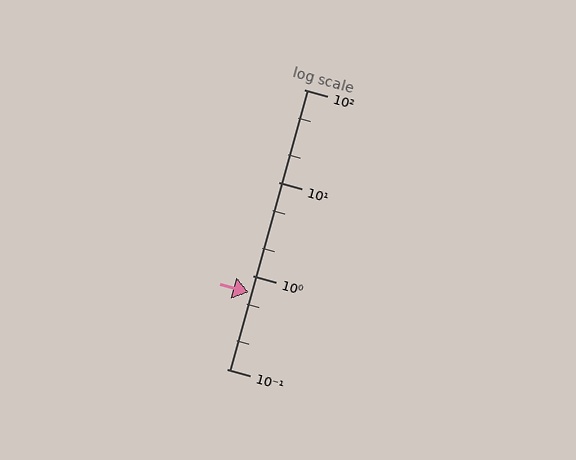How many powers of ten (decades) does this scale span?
The scale spans 3 decades, from 0.1 to 100.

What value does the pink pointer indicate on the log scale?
The pointer indicates approximately 0.67.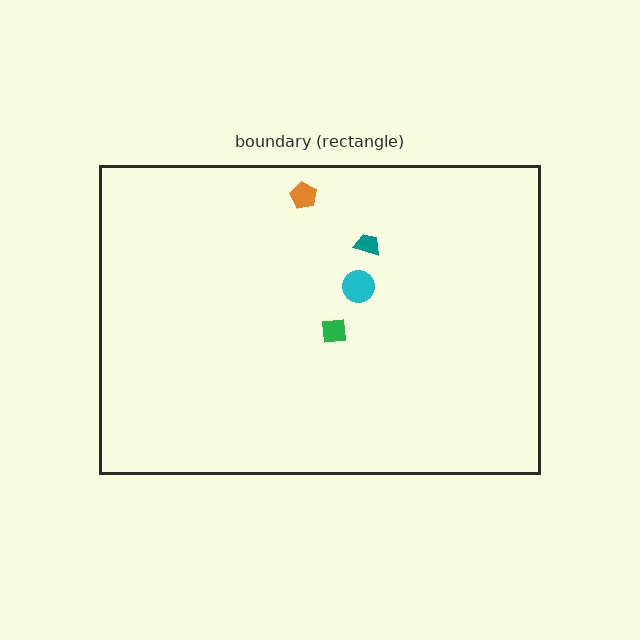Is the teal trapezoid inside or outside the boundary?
Inside.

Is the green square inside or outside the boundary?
Inside.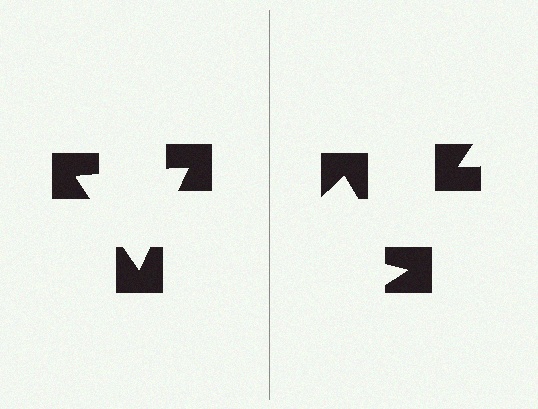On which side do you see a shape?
An illusory triangle appears on the left side. On the right side the wedge cuts are rotated, so no coherent shape forms.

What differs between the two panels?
The notched squares are positioned identically on both sides; only the wedge orientations differ. On the left they align to a triangle; on the right they are misaligned.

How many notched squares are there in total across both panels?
6 — 3 on each side.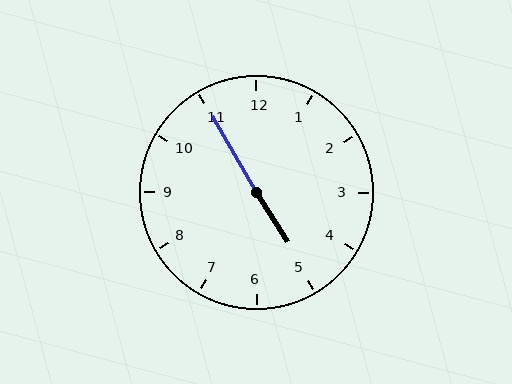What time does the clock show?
4:55.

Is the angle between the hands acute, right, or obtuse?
It is obtuse.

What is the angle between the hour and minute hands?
Approximately 178 degrees.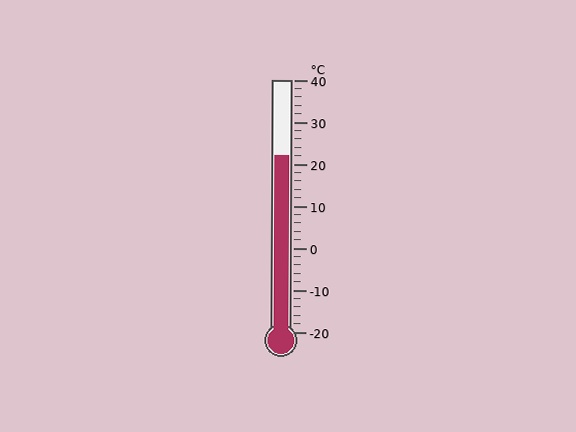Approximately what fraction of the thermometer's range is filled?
The thermometer is filled to approximately 70% of its range.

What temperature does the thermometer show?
The thermometer shows approximately 22°C.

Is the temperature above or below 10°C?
The temperature is above 10°C.